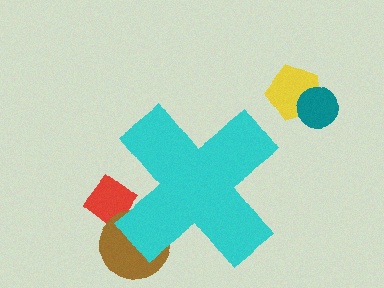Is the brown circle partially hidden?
Yes, the brown circle is partially hidden behind the cyan cross.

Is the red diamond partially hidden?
Yes, the red diamond is partially hidden behind the cyan cross.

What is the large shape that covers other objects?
A cyan cross.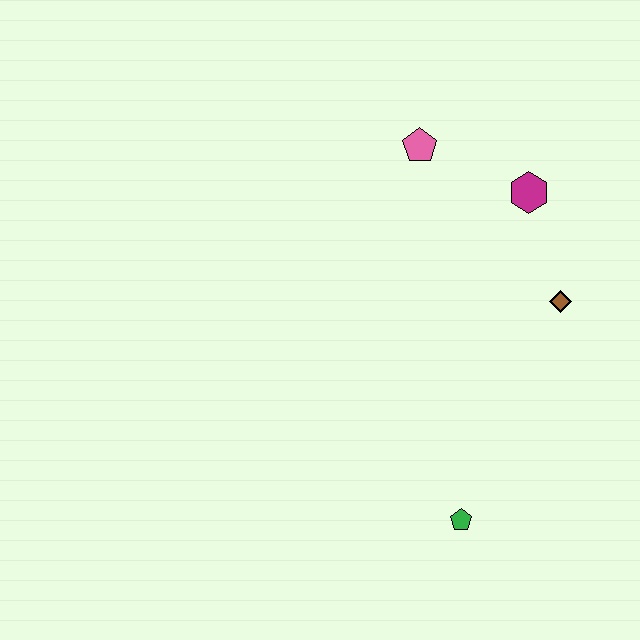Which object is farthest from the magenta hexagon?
The green pentagon is farthest from the magenta hexagon.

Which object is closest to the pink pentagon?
The magenta hexagon is closest to the pink pentagon.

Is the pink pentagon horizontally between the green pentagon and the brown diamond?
No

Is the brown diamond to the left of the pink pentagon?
No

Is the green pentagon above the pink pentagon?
No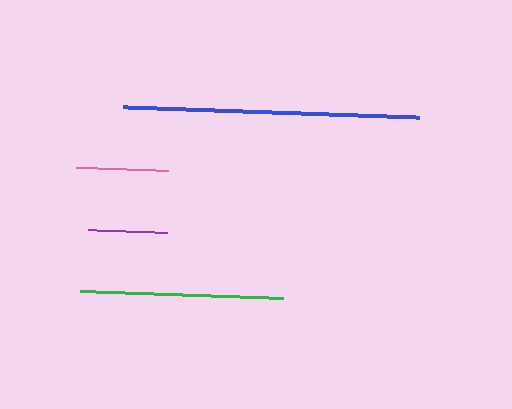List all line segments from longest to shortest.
From longest to shortest: blue, green, pink, purple.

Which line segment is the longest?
The blue line is the longest at approximately 296 pixels.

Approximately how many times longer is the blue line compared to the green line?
The blue line is approximately 1.5 times the length of the green line.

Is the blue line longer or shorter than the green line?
The blue line is longer than the green line.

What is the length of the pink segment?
The pink segment is approximately 92 pixels long.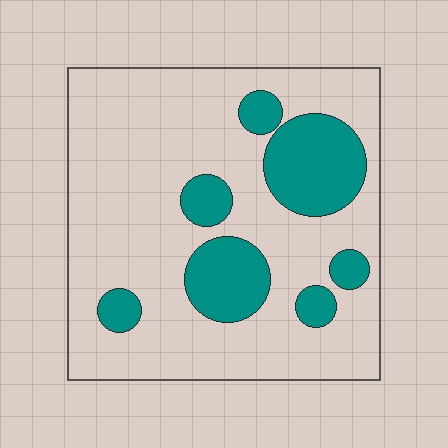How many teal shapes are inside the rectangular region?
7.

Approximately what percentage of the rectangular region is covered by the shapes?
Approximately 25%.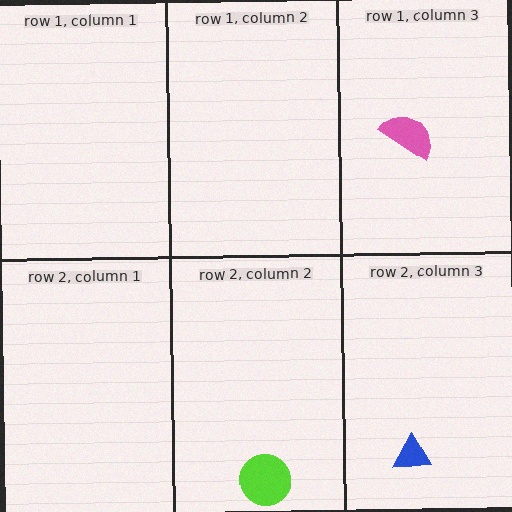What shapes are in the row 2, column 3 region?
The blue triangle.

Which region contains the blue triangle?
The row 2, column 3 region.